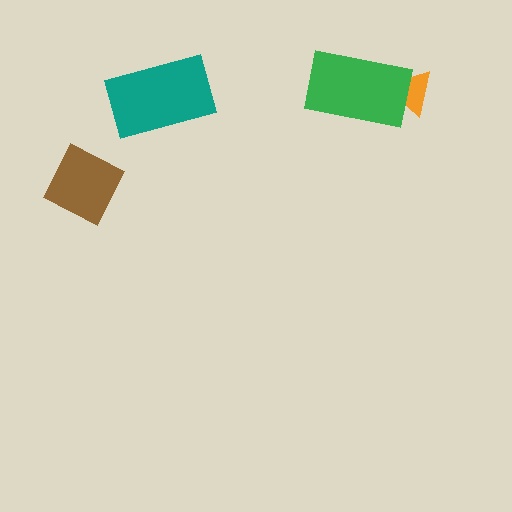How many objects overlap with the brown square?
0 objects overlap with the brown square.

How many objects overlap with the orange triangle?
1 object overlaps with the orange triangle.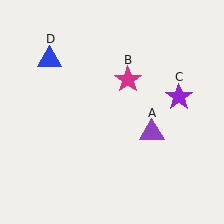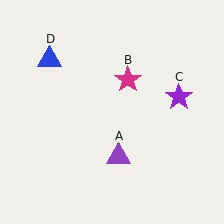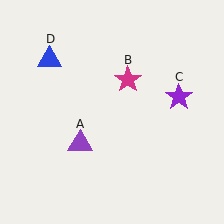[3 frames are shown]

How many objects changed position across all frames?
1 object changed position: purple triangle (object A).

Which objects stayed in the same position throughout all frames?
Magenta star (object B) and purple star (object C) and blue triangle (object D) remained stationary.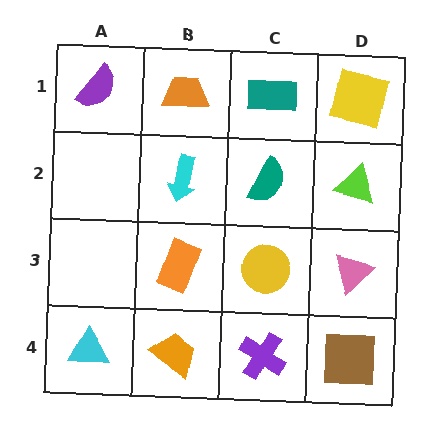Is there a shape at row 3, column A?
No, that cell is empty.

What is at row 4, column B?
An orange trapezoid.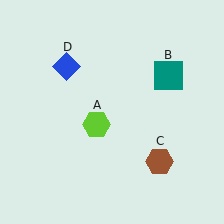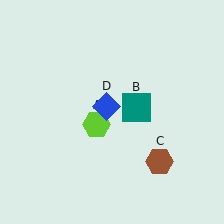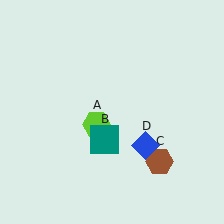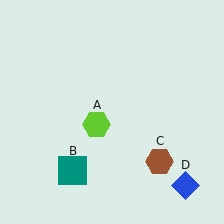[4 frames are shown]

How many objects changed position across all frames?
2 objects changed position: teal square (object B), blue diamond (object D).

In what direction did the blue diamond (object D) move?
The blue diamond (object D) moved down and to the right.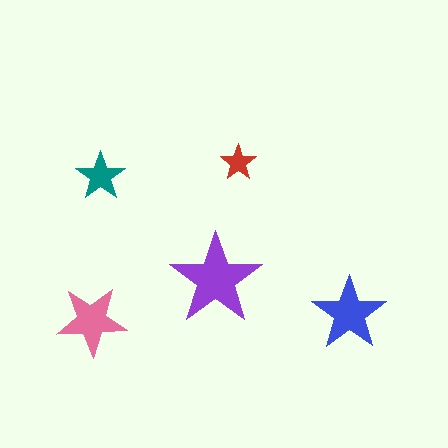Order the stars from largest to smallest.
the purple one, the blue one, the pink one, the teal one, the red one.